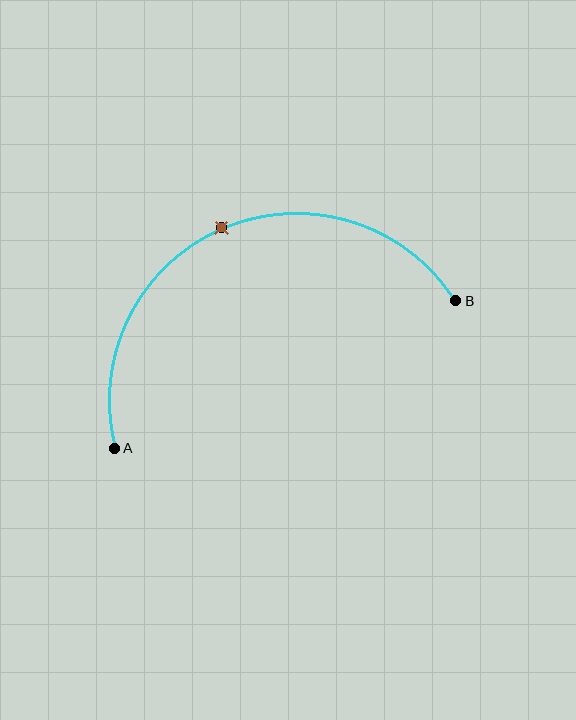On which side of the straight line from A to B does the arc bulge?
The arc bulges above the straight line connecting A and B.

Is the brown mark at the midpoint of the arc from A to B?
Yes. The brown mark lies on the arc at equal arc-length from both A and B — it is the arc midpoint.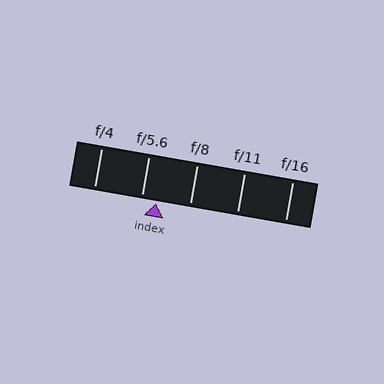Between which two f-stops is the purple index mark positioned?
The index mark is between f/5.6 and f/8.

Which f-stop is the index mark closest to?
The index mark is closest to f/5.6.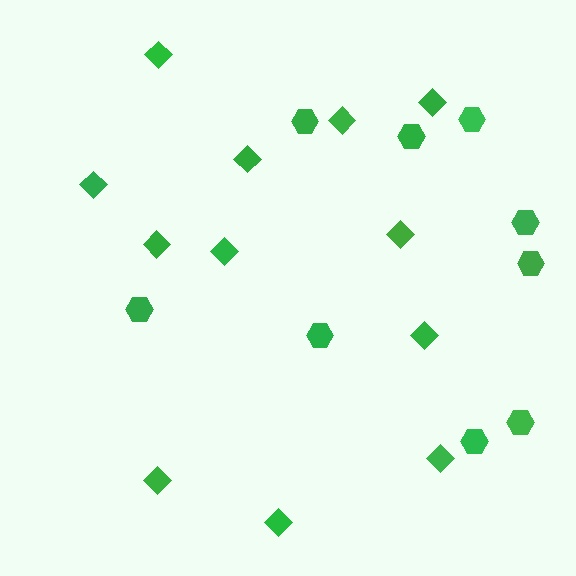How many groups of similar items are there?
There are 2 groups: one group of hexagons (9) and one group of diamonds (12).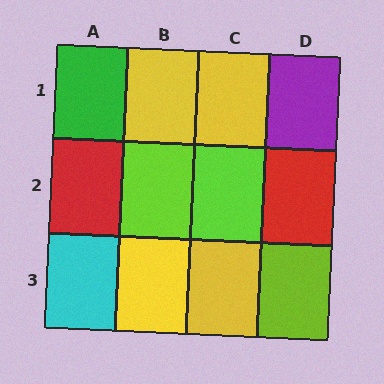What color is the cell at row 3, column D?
Lime.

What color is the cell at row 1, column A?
Green.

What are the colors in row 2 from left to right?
Red, lime, lime, red.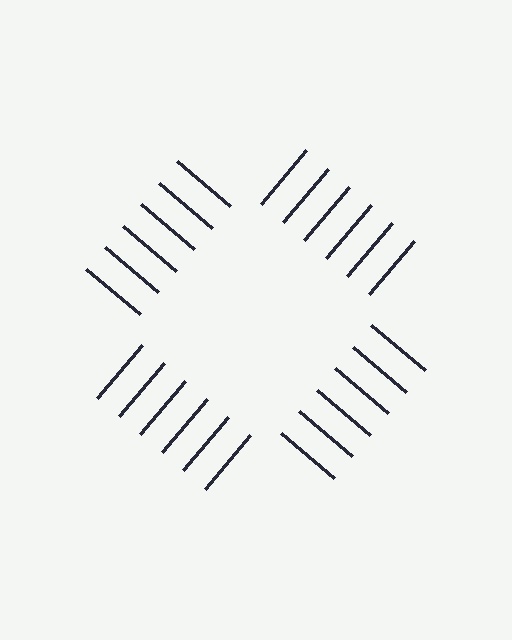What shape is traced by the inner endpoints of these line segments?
An illusory square — the line segments terminate on its edges but no continuous stroke is drawn.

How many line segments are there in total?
24 — 6 along each of the 4 edges.